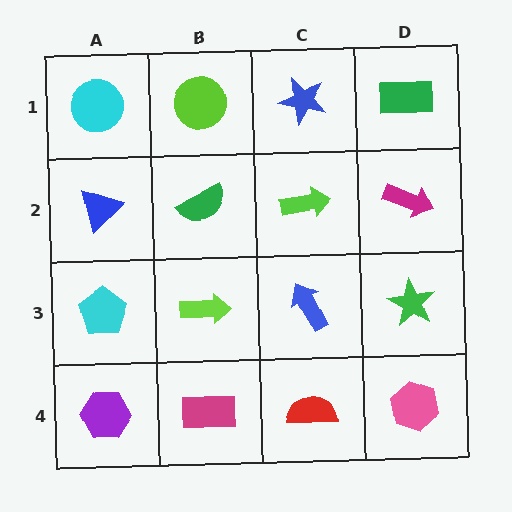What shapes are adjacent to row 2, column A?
A cyan circle (row 1, column A), a cyan pentagon (row 3, column A), a green semicircle (row 2, column B).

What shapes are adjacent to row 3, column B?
A green semicircle (row 2, column B), a magenta rectangle (row 4, column B), a cyan pentagon (row 3, column A), a blue arrow (row 3, column C).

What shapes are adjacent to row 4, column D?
A green star (row 3, column D), a red semicircle (row 4, column C).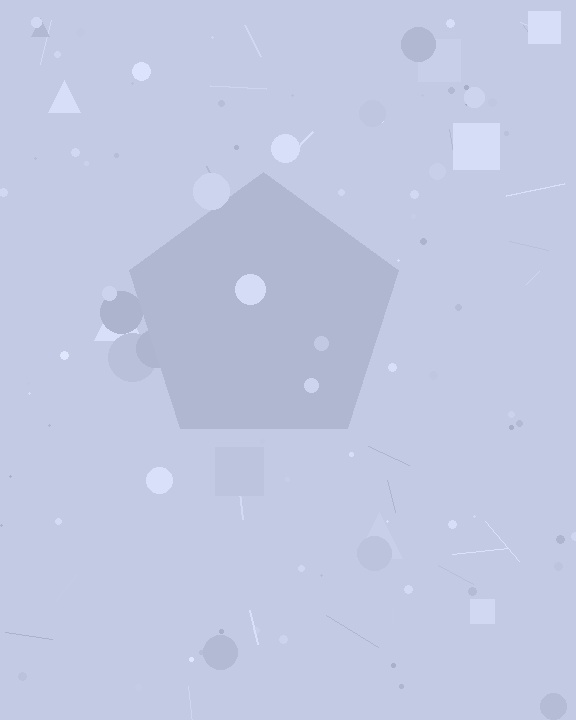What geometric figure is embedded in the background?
A pentagon is embedded in the background.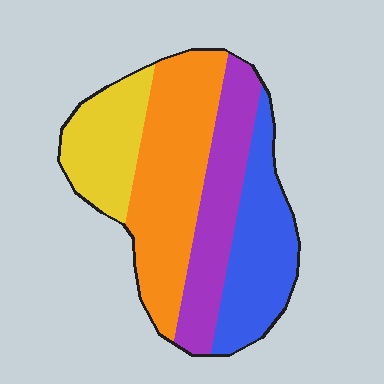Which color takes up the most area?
Orange, at roughly 35%.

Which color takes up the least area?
Yellow, at roughly 20%.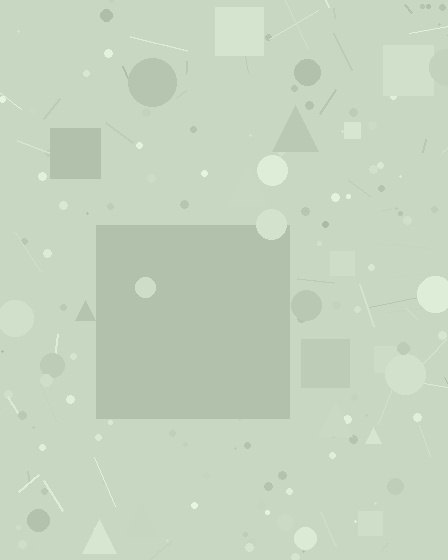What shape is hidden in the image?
A square is hidden in the image.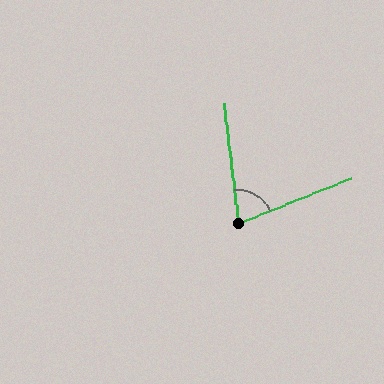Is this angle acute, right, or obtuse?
It is acute.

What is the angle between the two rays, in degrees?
Approximately 75 degrees.